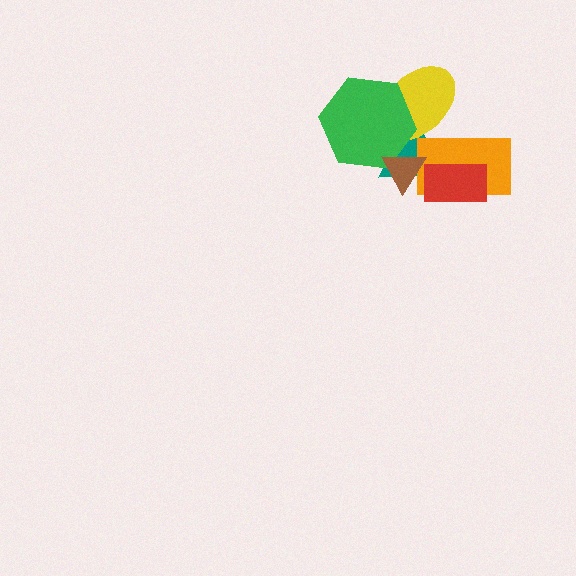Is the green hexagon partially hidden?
Yes, it is partially covered by another shape.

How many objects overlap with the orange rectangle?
4 objects overlap with the orange rectangle.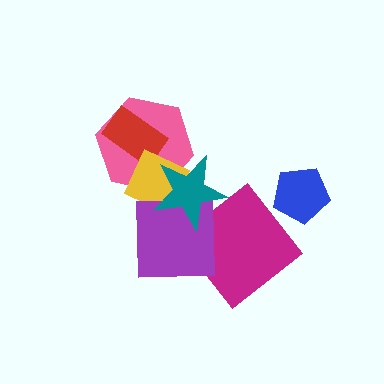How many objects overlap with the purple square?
3 objects overlap with the purple square.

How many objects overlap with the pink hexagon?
3 objects overlap with the pink hexagon.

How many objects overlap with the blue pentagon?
0 objects overlap with the blue pentagon.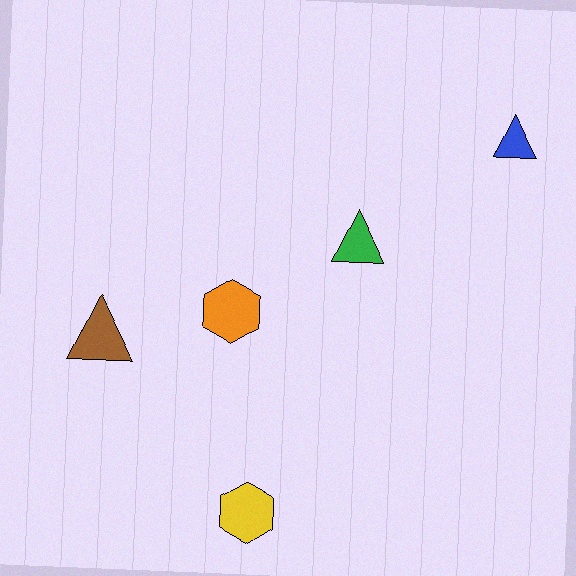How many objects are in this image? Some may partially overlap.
There are 5 objects.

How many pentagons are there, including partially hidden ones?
There are no pentagons.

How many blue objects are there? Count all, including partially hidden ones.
There is 1 blue object.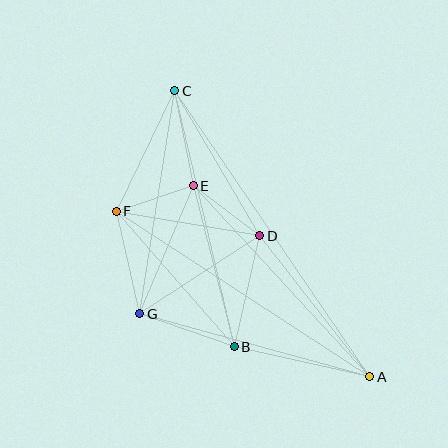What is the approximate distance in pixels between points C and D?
The distance between C and D is approximately 168 pixels.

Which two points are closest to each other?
Points E and F are closest to each other.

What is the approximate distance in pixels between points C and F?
The distance between C and F is approximately 134 pixels.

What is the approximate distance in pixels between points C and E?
The distance between C and E is approximately 97 pixels.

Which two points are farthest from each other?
Points A and C are farthest from each other.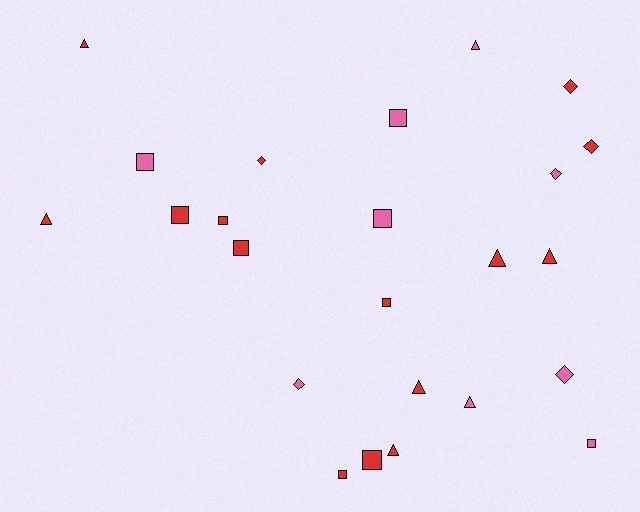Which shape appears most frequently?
Square, with 10 objects.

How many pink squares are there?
There are 4 pink squares.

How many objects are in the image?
There are 24 objects.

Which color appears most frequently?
Red, with 15 objects.